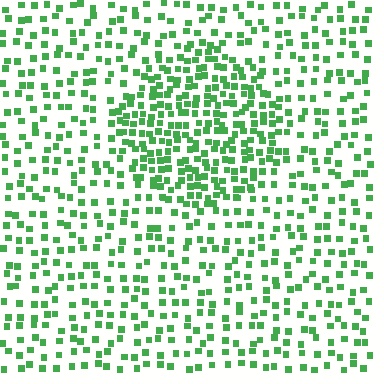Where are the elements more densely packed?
The elements are more densely packed inside the circle boundary.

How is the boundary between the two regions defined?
The boundary is defined by a change in element density (approximately 2.0x ratio). All elements are the same color, size, and shape.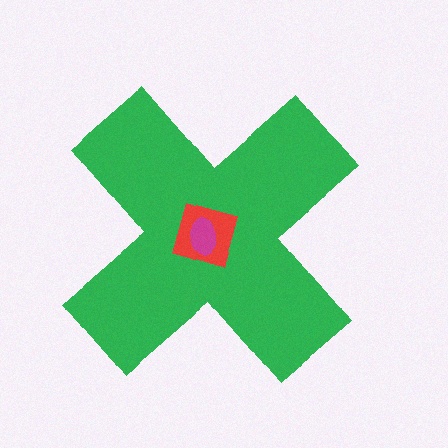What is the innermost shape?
The magenta ellipse.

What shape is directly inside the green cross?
The red square.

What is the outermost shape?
The green cross.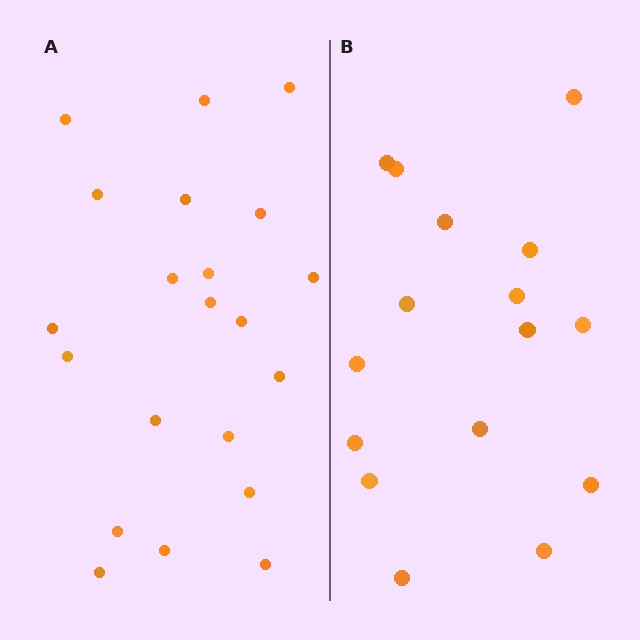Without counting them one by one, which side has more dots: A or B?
Region A (the left region) has more dots.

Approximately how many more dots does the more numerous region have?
Region A has about 5 more dots than region B.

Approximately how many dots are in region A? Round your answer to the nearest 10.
About 20 dots. (The exact count is 21, which rounds to 20.)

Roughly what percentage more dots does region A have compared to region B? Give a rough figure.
About 30% more.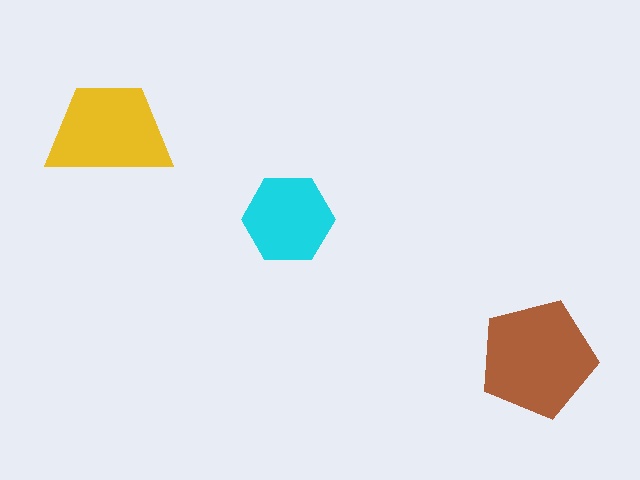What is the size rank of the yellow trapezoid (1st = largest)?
2nd.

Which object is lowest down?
The brown pentagon is bottommost.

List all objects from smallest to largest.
The cyan hexagon, the yellow trapezoid, the brown pentagon.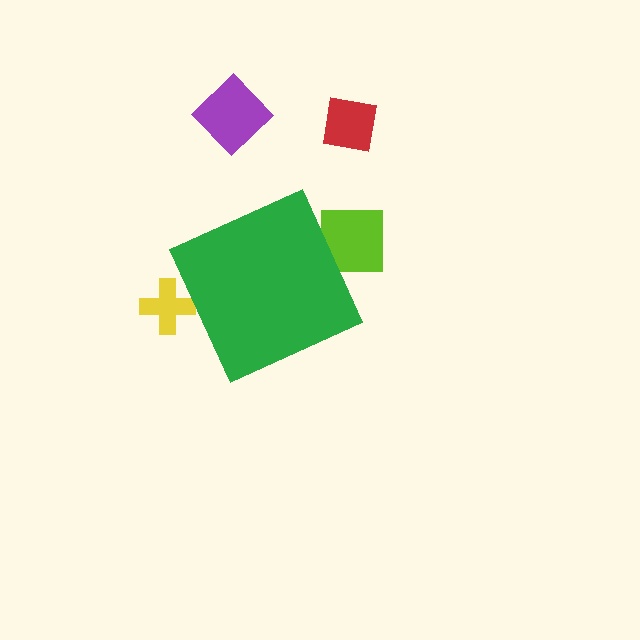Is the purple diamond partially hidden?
No, the purple diamond is fully visible.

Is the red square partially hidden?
No, the red square is fully visible.